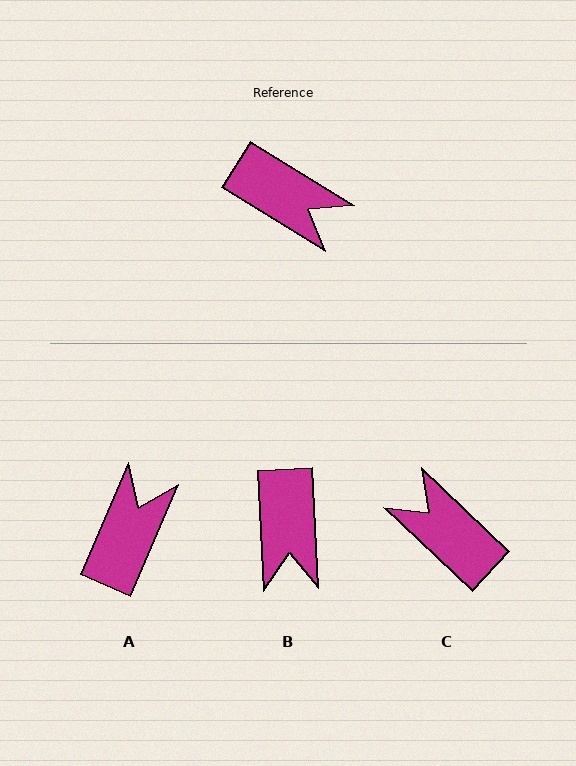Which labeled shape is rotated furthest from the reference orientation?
C, about 168 degrees away.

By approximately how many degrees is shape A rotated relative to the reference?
Approximately 99 degrees counter-clockwise.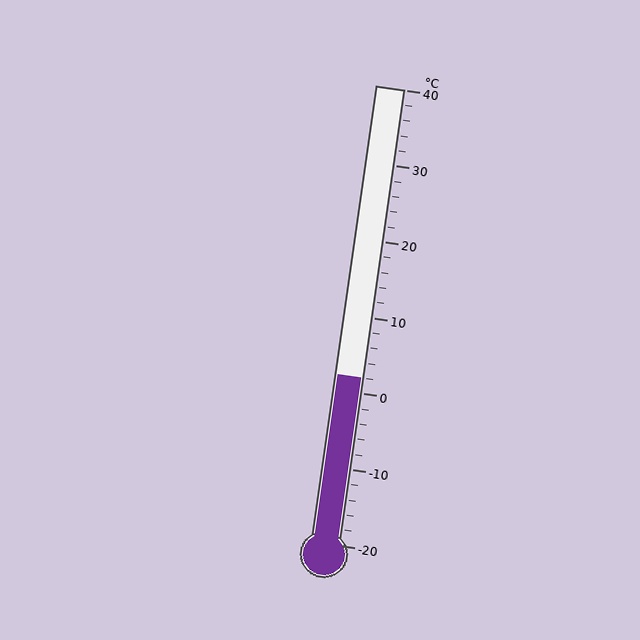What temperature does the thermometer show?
The thermometer shows approximately 2°C.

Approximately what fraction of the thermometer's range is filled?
The thermometer is filled to approximately 35% of its range.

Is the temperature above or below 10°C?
The temperature is below 10°C.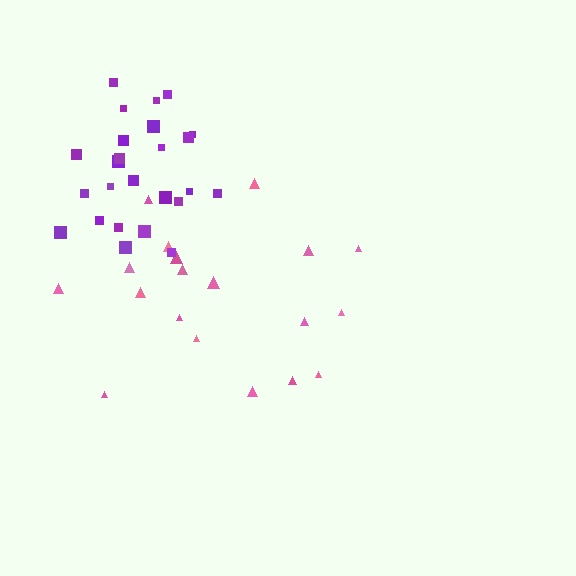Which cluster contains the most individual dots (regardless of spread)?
Purple (25).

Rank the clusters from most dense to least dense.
purple, pink.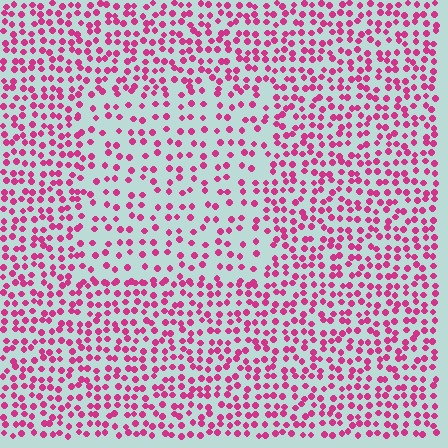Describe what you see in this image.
The image contains small magenta elements arranged at two different densities. A rectangle-shaped region is visible where the elements are less densely packed than the surrounding area.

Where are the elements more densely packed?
The elements are more densely packed outside the rectangle boundary.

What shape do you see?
I see a rectangle.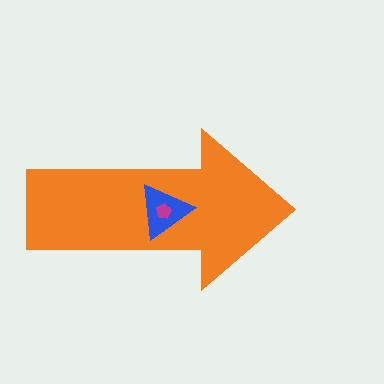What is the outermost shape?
The orange arrow.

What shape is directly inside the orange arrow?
The blue triangle.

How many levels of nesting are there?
3.